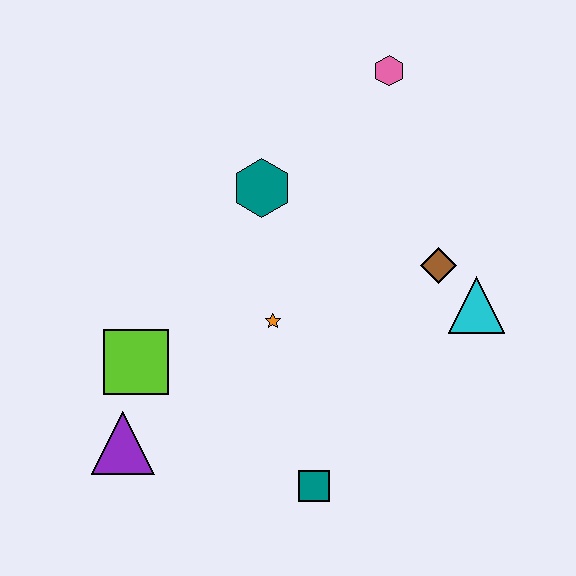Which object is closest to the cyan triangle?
The brown diamond is closest to the cyan triangle.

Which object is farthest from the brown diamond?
The purple triangle is farthest from the brown diamond.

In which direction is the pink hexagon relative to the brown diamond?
The pink hexagon is above the brown diamond.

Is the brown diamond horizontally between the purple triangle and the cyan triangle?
Yes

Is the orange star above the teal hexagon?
No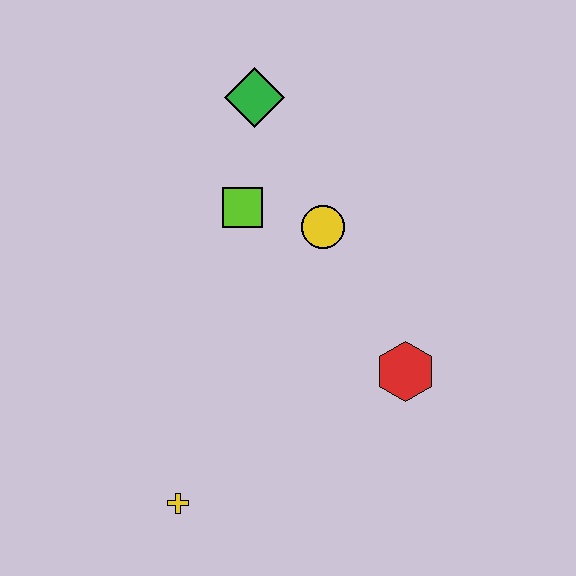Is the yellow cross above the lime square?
No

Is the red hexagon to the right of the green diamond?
Yes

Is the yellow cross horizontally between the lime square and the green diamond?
No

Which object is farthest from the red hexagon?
The green diamond is farthest from the red hexagon.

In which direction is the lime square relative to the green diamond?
The lime square is below the green diamond.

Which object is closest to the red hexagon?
The yellow circle is closest to the red hexagon.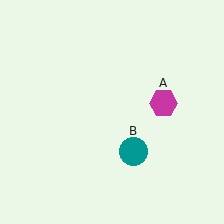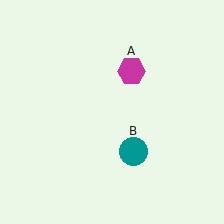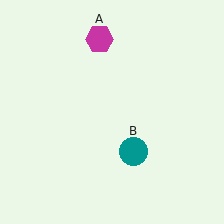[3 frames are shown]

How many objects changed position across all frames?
1 object changed position: magenta hexagon (object A).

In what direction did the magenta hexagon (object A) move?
The magenta hexagon (object A) moved up and to the left.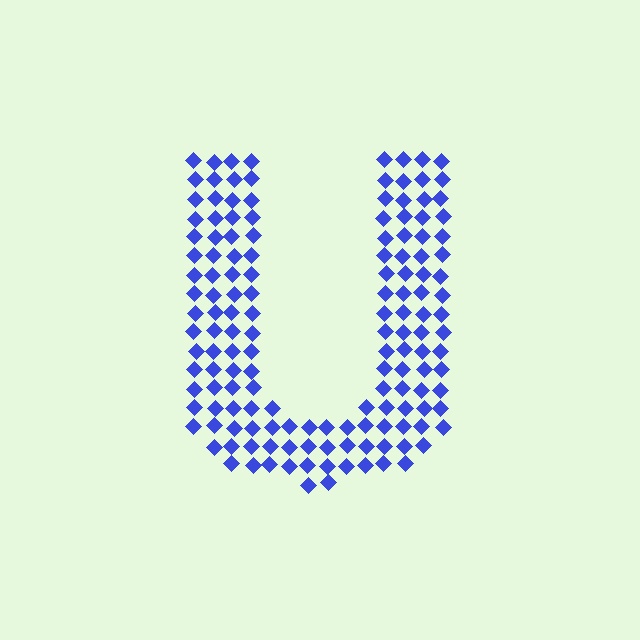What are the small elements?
The small elements are diamonds.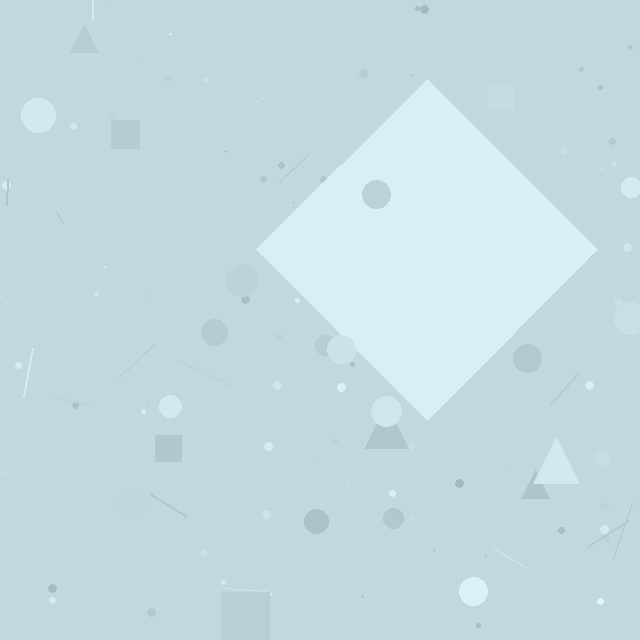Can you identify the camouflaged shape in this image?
The camouflaged shape is a diamond.